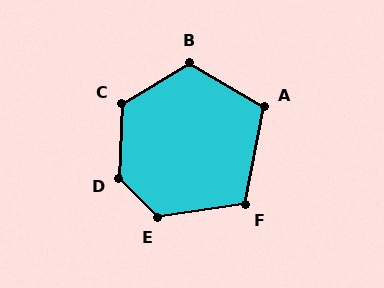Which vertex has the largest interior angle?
D, at approximately 133 degrees.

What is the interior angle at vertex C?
Approximately 123 degrees (obtuse).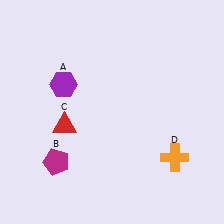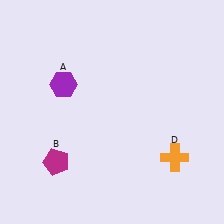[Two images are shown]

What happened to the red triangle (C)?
The red triangle (C) was removed in Image 2. It was in the bottom-left area of Image 1.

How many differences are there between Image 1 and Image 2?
There is 1 difference between the two images.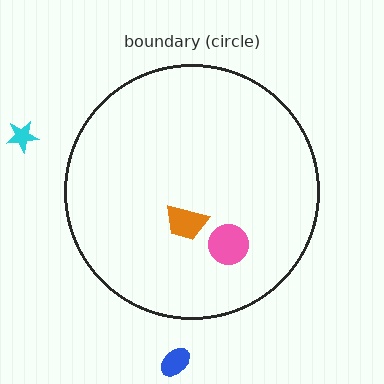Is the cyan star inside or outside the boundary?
Outside.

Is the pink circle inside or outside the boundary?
Inside.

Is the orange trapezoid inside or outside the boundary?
Inside.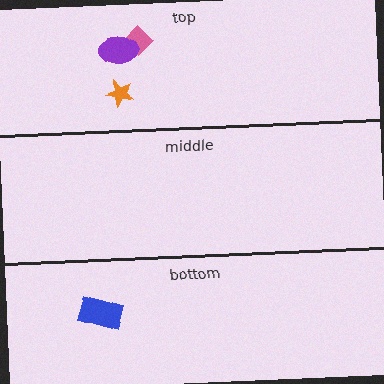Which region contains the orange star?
The top region.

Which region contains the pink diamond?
The top region.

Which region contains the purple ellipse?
The top region.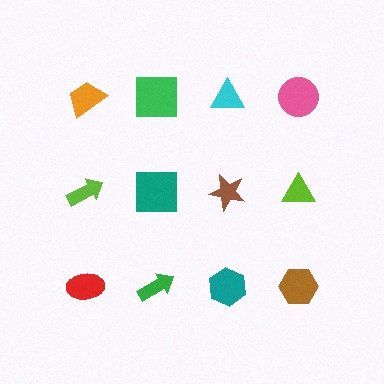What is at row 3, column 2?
A green arrow.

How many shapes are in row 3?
4 shapes.